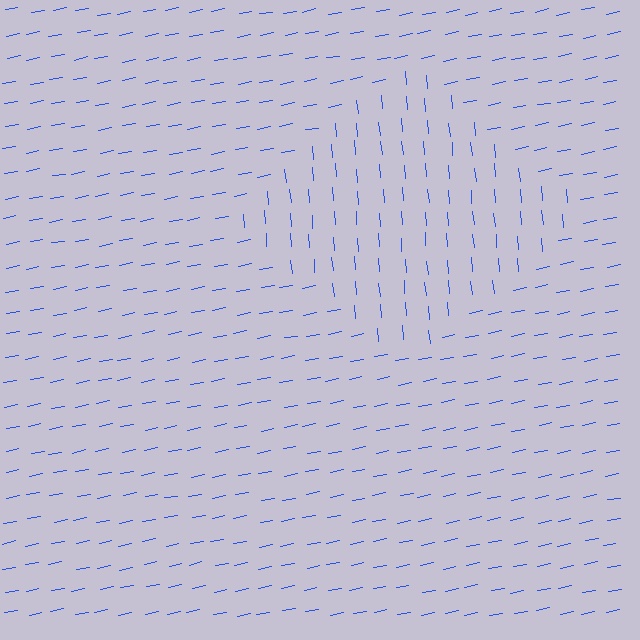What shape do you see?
I see a diamond.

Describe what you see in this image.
The image is filled with small blue line segments. A diamond region in the image has lines oriented differently from the surrounding lines, creating a visible texture boundary.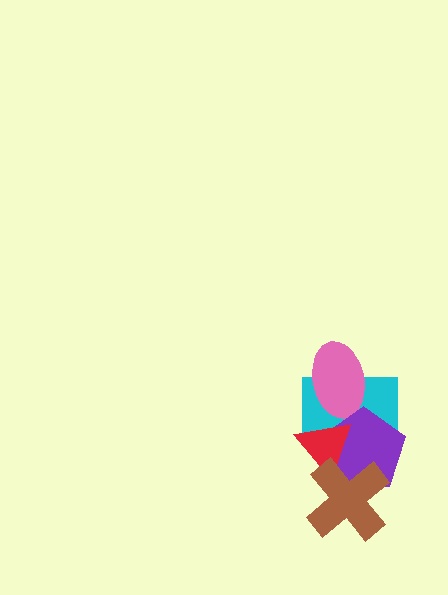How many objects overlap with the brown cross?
2 objects overlap with the brown cross.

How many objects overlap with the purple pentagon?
3 objects overlap with the purple pentagon.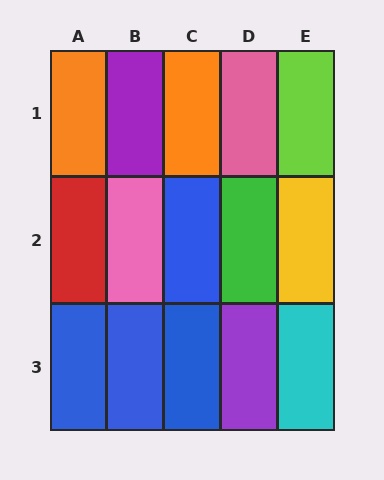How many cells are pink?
2 cells are pink.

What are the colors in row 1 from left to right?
Orange, purple, orange, pink, lime.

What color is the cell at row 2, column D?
Green.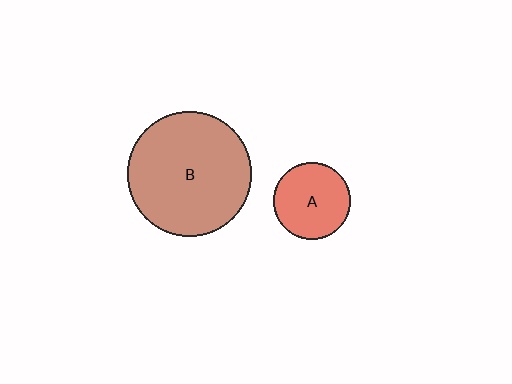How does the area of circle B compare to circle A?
Approximately 2.6 times.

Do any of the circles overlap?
No, none of the circles overlap.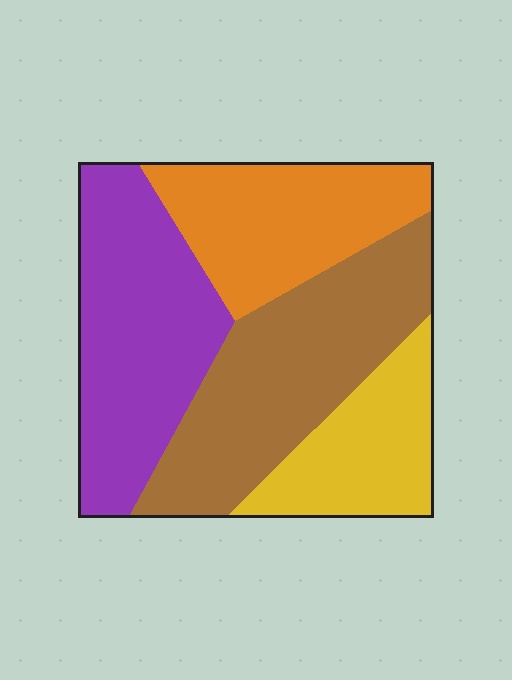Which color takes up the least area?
Yellow, at roughly 15%.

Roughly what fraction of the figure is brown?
Brown covers 31% of the figure.